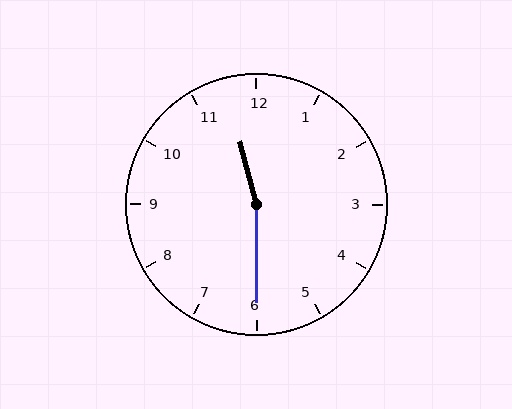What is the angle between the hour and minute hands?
Approximately 165 degrees.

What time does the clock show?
11:30.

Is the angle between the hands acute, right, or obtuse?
It is obtuse.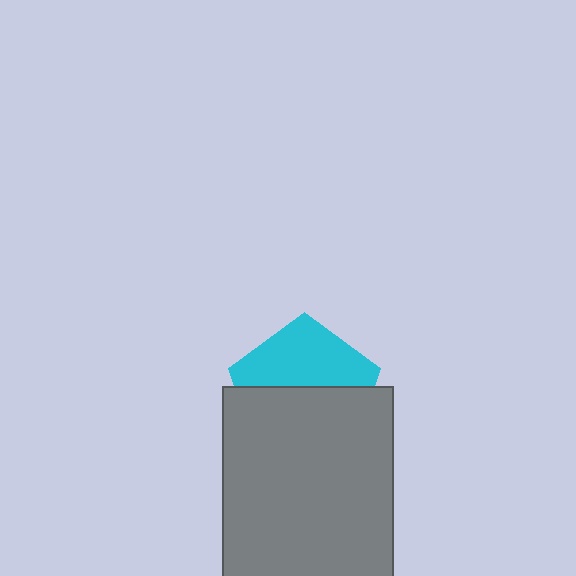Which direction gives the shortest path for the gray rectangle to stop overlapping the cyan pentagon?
Moving down gives the shortest separation.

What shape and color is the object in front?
The object in front is a gray rectangle.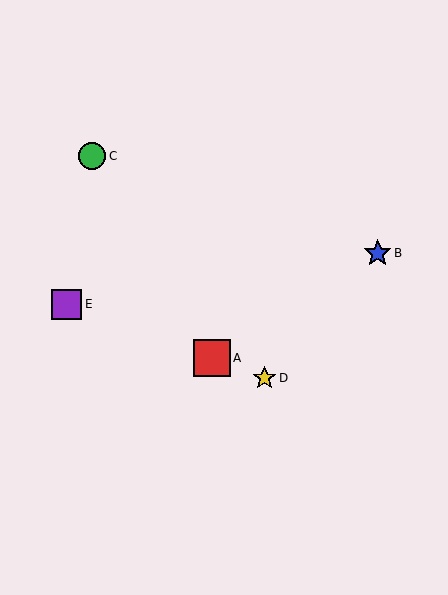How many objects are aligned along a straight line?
3 objects (A, D, E) are aligned along a straight line.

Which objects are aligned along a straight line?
Objects A, D, E are aligned along a straight line.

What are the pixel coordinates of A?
Object A is at (212, 358).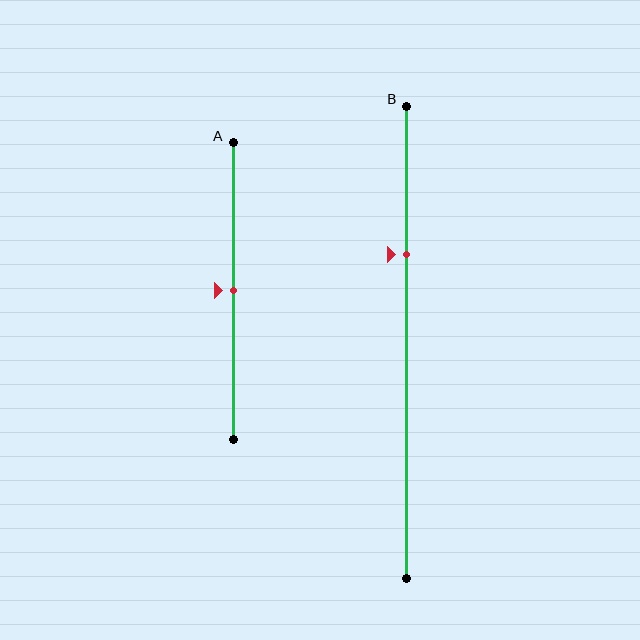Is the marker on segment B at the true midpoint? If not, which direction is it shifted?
No, the marker on segment B is shifted upward by about 19% of the segment length.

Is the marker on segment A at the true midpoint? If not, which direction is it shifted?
Yes, the marker on segment A is at the true midpoint.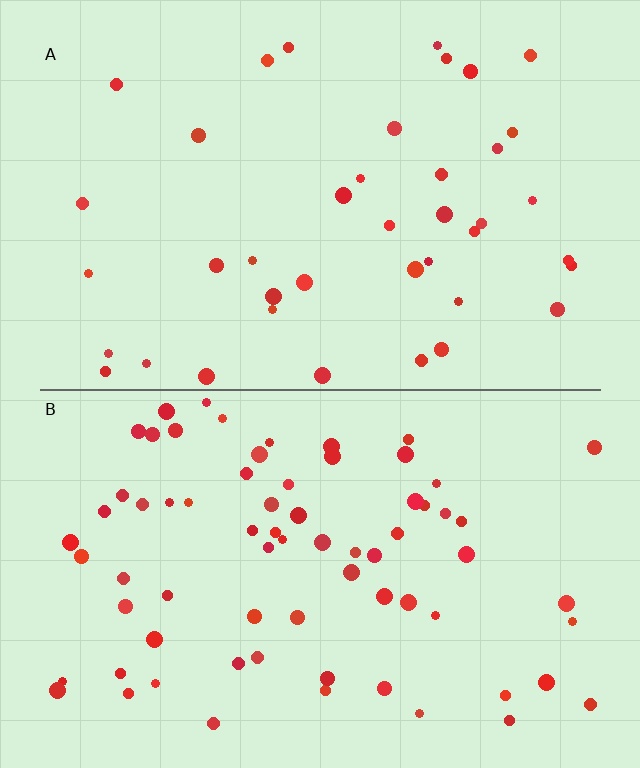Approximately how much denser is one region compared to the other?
Approximately 1.8× — region B over region A.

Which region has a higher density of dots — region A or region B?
B (the bottom).